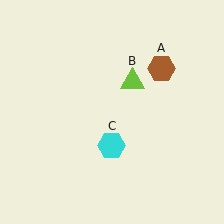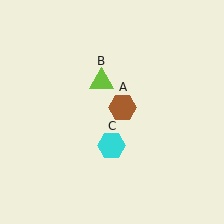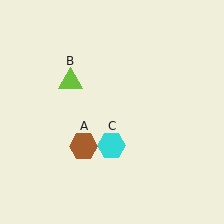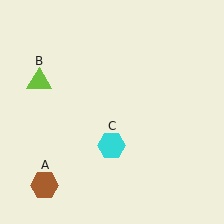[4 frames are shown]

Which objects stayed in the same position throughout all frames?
Cyan hexagon (object C) remained stationary.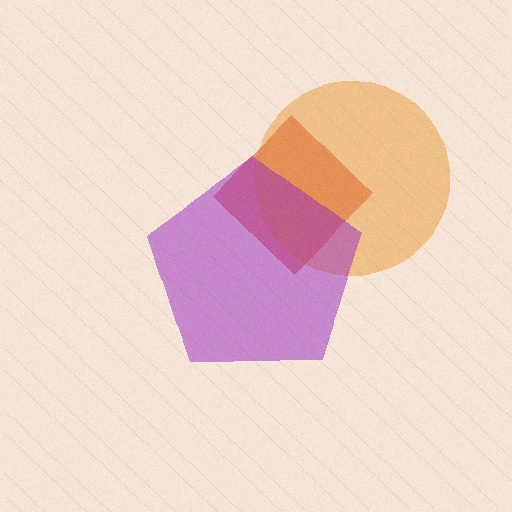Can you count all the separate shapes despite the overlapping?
Yes, there are 3 separate shapes.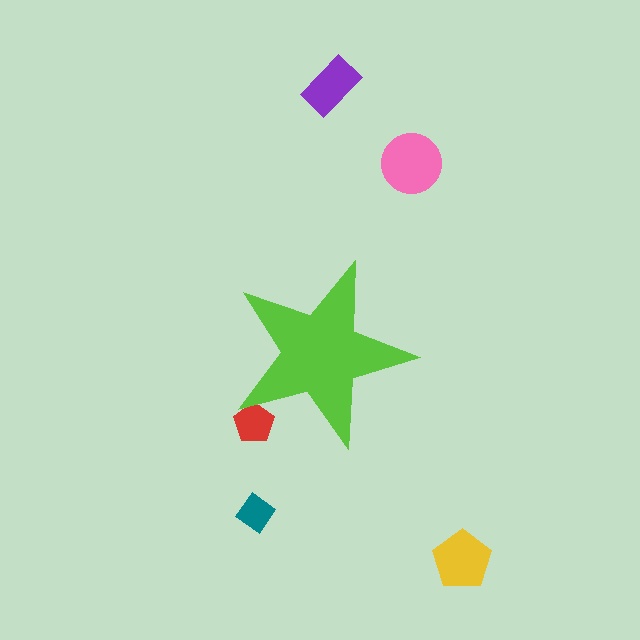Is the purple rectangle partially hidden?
No, the purple rectangle is fully visible.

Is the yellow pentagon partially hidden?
No, the yellow pentagon is fully visible.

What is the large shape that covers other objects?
A lime star.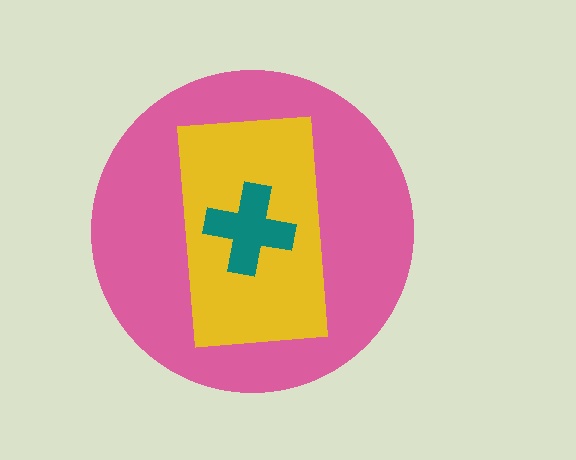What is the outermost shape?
The pink circle.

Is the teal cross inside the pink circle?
Yes.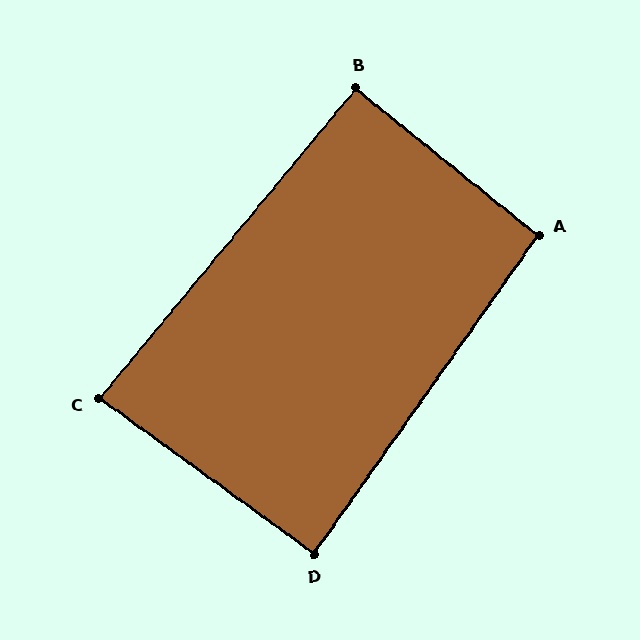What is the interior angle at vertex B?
Approximately 91 degrees (approximately right).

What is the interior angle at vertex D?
Approximately 89 degrees (approximately right).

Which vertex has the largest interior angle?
A, at approximately 94 degrees.